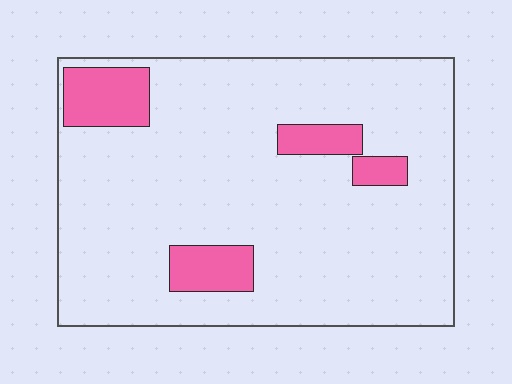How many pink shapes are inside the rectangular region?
4.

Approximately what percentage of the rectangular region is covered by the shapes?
Approximately 15%.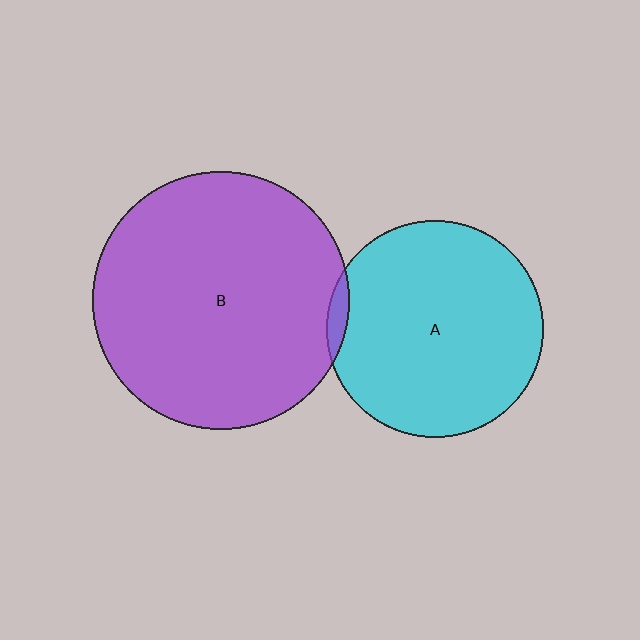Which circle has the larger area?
Circle B (purple).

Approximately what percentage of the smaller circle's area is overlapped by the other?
Approximately 5%.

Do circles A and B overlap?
Yes.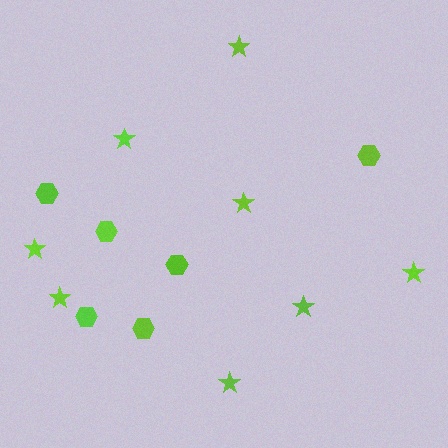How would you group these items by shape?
There are 2 groups: one group of stars (8) and one group of hexagons (6).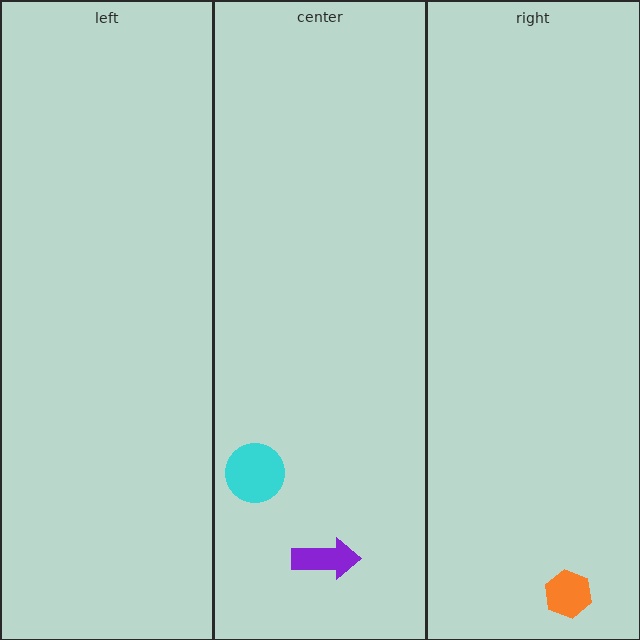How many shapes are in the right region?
1.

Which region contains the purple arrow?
The center region.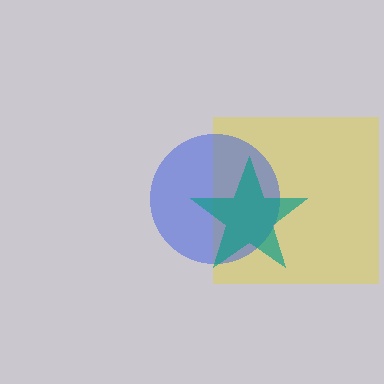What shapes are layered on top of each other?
The layered shapes are: a yellow square, a blue circle, a teal star.